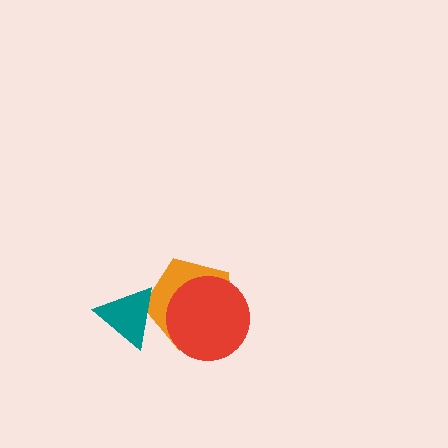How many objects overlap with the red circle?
1 object overlaps with the red circle.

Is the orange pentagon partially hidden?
Yes, it is partially covered by another shape.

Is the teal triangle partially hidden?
No, no other shape covers it.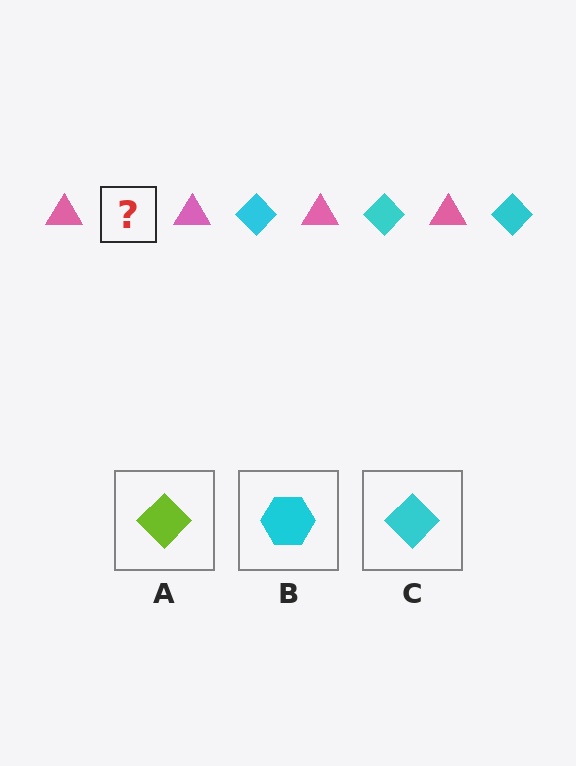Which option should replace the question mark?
Option C.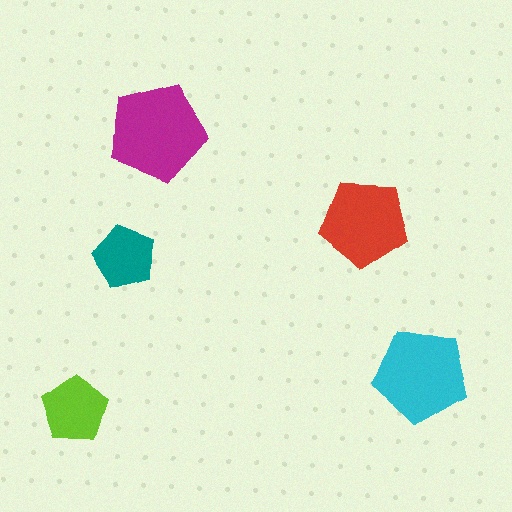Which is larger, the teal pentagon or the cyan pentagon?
The cyan one.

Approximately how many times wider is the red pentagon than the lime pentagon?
About 1.5 times wider.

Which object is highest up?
The magenta pentagon is topmost.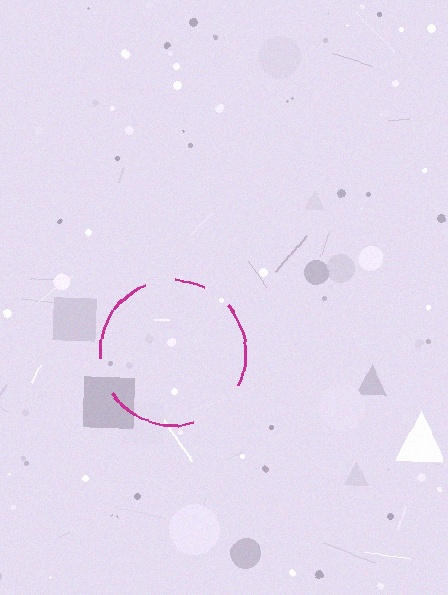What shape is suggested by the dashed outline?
The dashed outline suggests a circle.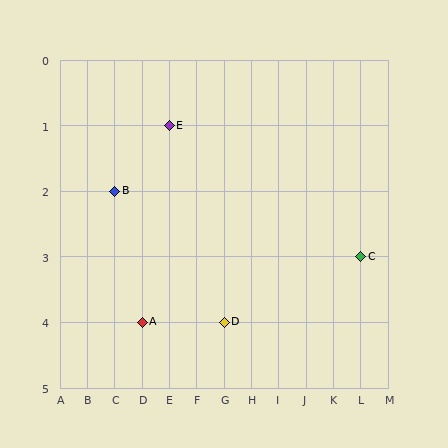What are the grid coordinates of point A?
Point A is at grid coordinates (D, 4).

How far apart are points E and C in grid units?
Points E and C are 7 columns and 2 rows apart (about 7.3 grid units diagonally).